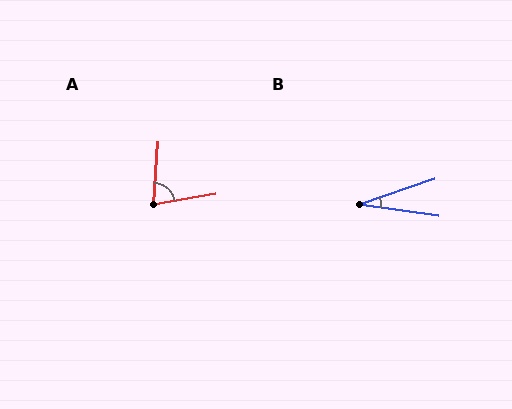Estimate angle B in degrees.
Approximately 27 degrees.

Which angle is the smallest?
B, at approximately 27 degrees.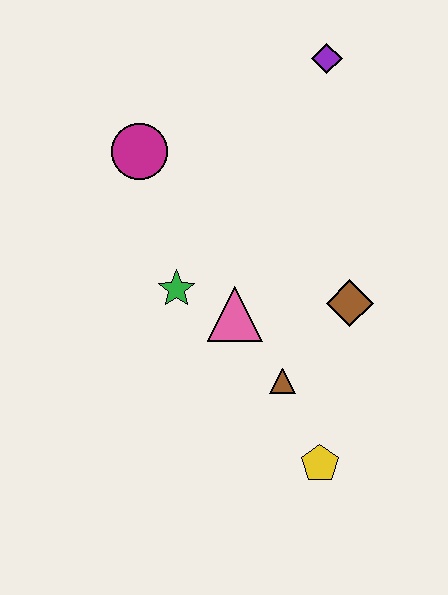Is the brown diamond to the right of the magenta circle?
Yes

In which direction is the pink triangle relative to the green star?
The pink triangle is to the right of the green star.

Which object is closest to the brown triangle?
The pink triangle is closest to the brown triangle.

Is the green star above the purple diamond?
No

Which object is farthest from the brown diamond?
The magenta circle is farthest from the brown diamond.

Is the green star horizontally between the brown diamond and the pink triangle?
No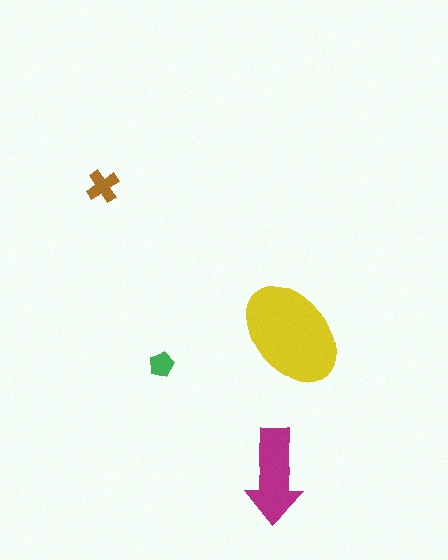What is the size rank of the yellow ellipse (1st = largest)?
1st.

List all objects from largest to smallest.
The yellow ellipse, the magenta arrow, the brown cross, the green pentagon.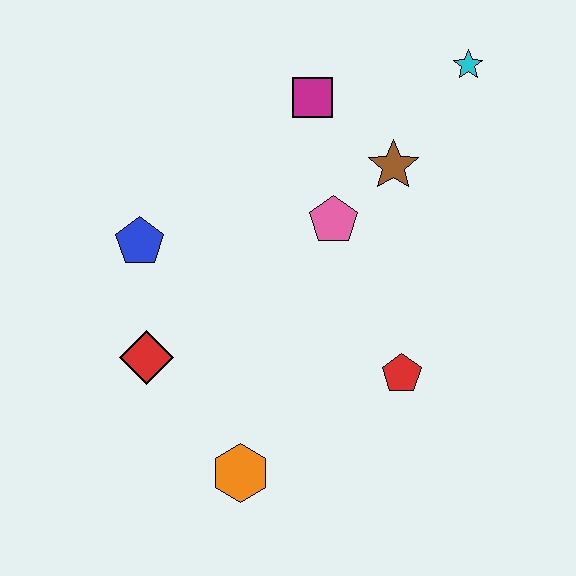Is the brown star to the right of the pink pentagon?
Yes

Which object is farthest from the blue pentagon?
The cyan star is farthest from the blue pentagon.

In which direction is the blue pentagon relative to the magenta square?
The blue pentagon is to the left of the magenta square.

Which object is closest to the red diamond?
The blue pentagon is closest to the red diamond.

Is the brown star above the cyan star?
No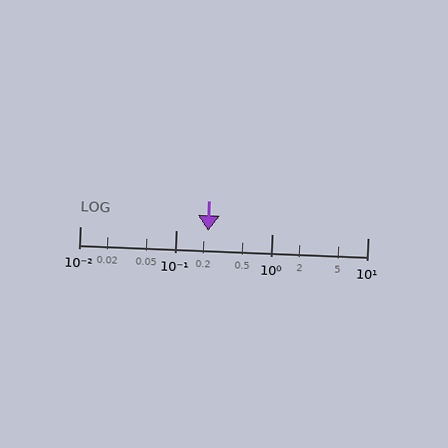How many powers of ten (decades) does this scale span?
The scale spans 3 decades, from 0.01 to 10.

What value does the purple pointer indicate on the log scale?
The pointer indicates approximately 0.22.